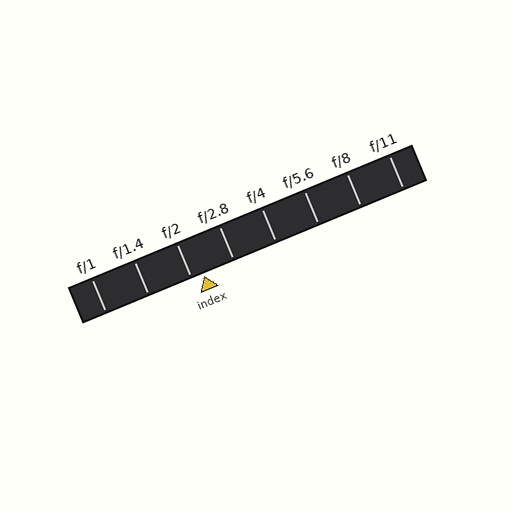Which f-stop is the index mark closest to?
The index mark is closest to f/2.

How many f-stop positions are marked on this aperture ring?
There are 8 f-stop positions marked.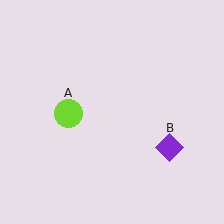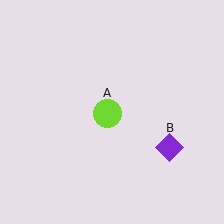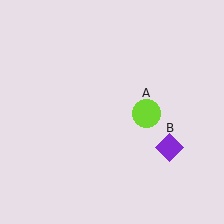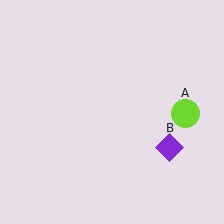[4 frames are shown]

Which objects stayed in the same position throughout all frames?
Purple diamond (object B) remained stationary.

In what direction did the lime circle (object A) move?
The lime circle (object A) moved right.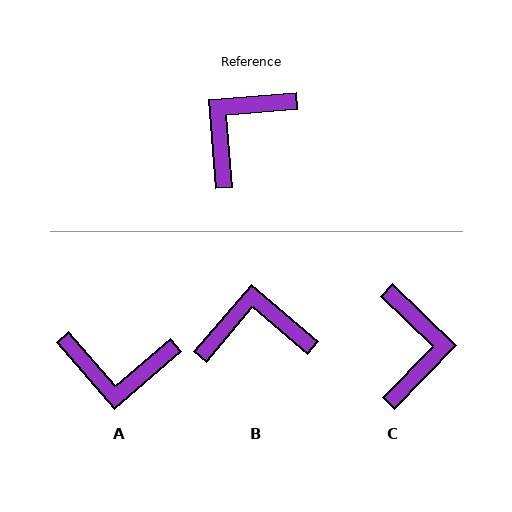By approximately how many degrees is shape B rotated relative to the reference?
Approximately 45 degrees clockwise.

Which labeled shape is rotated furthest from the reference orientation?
C, about 139 degrees away.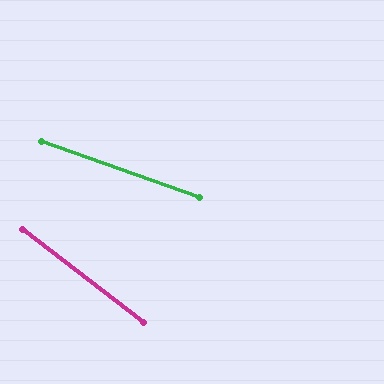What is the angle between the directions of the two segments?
Approximately 18 degrees.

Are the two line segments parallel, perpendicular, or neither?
Neither parallel nor perpendicular — they differ by about 18°.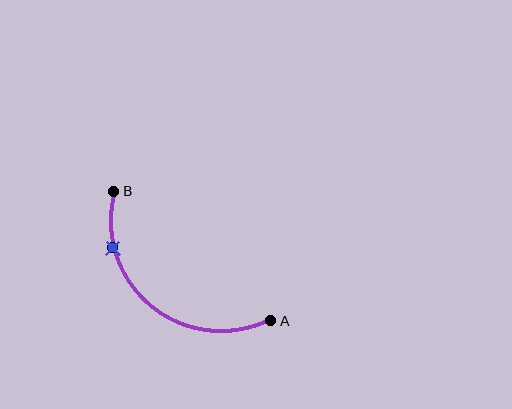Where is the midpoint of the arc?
The arc midpoint is the point on the curve farthest from the straight line joining A and B. It sits below and to the left of that line.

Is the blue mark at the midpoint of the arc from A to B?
No. The blue mark lies on the arc but is closer to endpoint B. The arc midpoint would be at the point on the curve equidistant along the arc from both A and B.